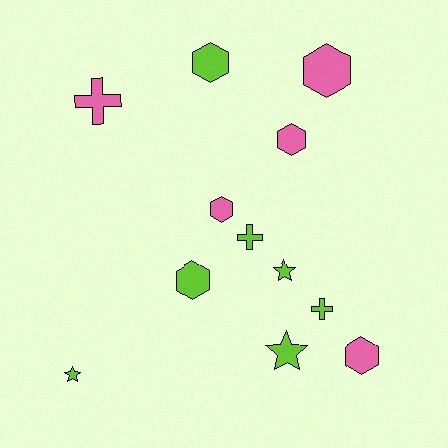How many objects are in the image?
There are 12 objects.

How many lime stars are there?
There are 3 lime stars.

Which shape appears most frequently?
Hexagon, with 6 objects.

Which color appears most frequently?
Lime, with 7 objects.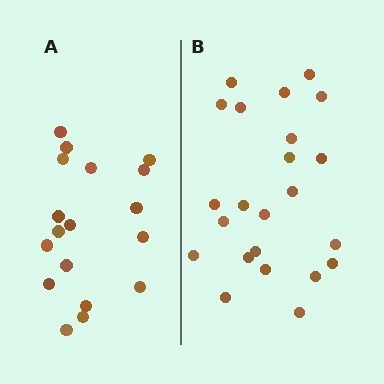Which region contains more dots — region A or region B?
Region B (the right region) has more dots.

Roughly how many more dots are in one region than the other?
Region B has about 5 more dots than region A.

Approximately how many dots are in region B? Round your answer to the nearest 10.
About 20 dots. (The exact count is 23, which rounds to 20.)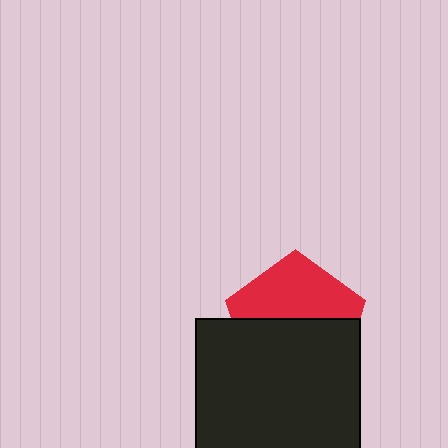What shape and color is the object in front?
The object in front is a black square.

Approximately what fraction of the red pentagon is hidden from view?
Roughly 55% of the red pentagon is hidden behind the black square.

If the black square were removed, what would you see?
You would see the complete red pentagon.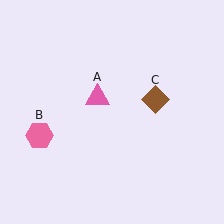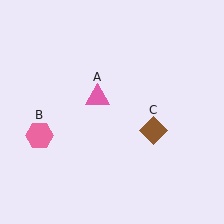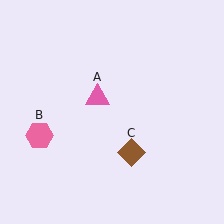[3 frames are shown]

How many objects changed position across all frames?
1 object changed position: brown diamond (object C).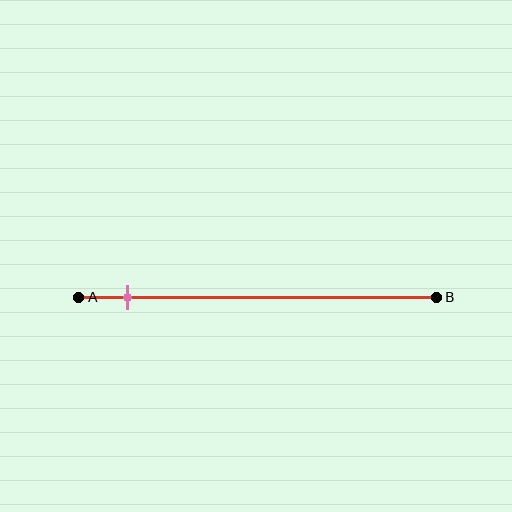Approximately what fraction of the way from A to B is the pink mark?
The pink mark is approximately 15% of the way from A to B.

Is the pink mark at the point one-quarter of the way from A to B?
No, the mark is at about 15% from A, not at the 25% one-quarter point.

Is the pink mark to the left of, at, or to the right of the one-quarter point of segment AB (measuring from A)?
The pink mark is to the left of the one-quarter point of segment AB.